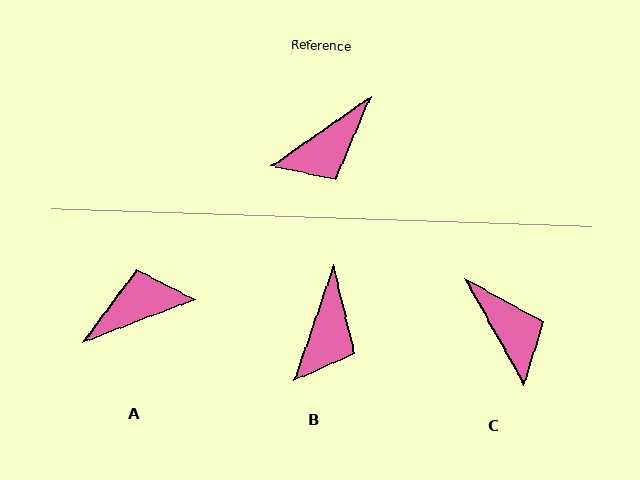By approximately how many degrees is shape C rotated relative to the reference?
Approximately 84 degrees counter-clockwise.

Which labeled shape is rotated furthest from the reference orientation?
A, about 166 degrees away.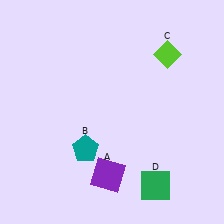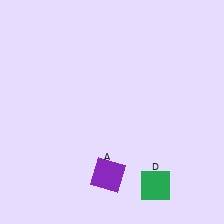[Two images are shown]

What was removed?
The teal pentagon (B), the lime diamond (C) were removed in Image 2.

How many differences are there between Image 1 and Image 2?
There are 2 differences between the two images.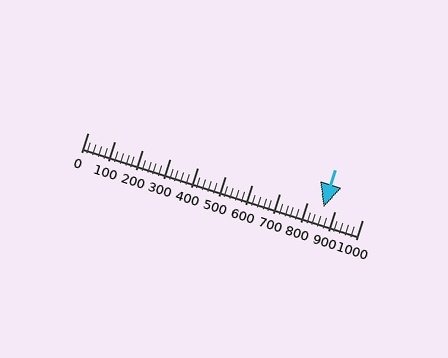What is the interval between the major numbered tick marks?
The major tick marks are spaced 100 units apart.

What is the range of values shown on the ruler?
The ruler shows values from 0 to 1000.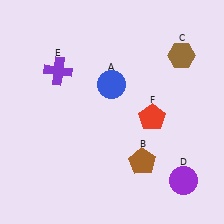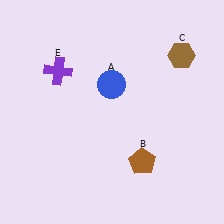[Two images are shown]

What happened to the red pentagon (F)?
The red pentagon (F) was removed in Image 2. It was in the bottom-right area of Image 1.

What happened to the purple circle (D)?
The purple circle (D) was removed in Image 2. It was in the bottom-right area of Image 1.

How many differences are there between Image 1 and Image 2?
There are 2 differences between the two images.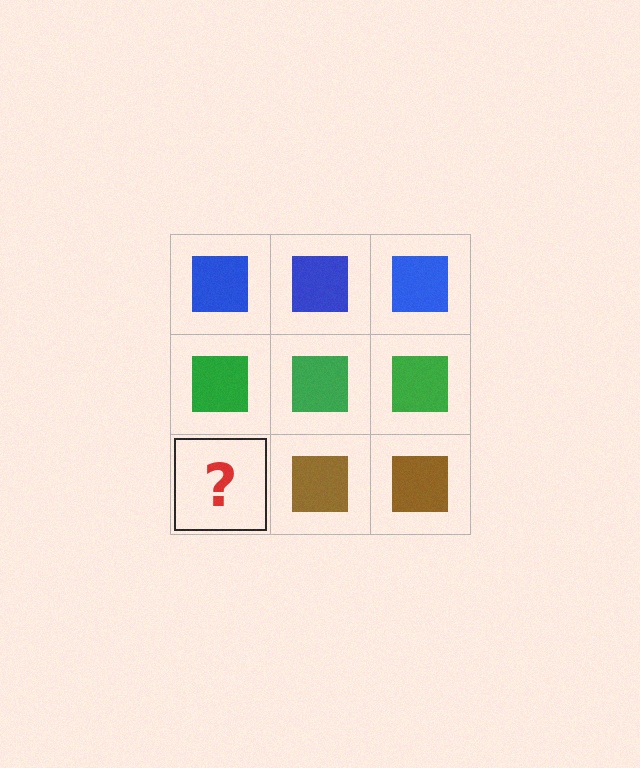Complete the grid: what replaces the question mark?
The question mark should be replaced with a brown square.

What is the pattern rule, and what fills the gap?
The rule is that each row has a consistent color. The gap should be filled with a brown square.